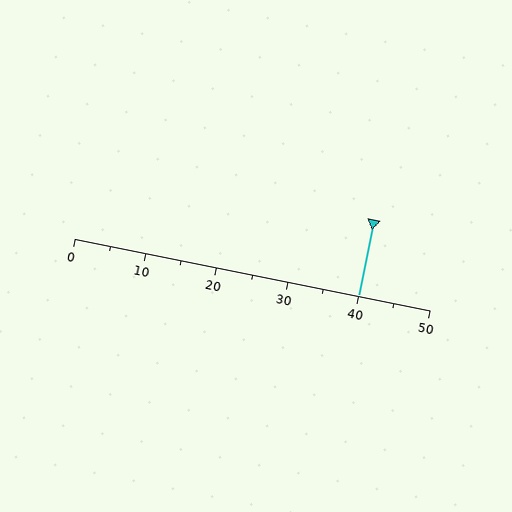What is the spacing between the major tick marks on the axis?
The major ticks are spaced 10 apart.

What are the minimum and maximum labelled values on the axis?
The axis runs from 0 to 50.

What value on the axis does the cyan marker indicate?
The marker indicates approximately 40.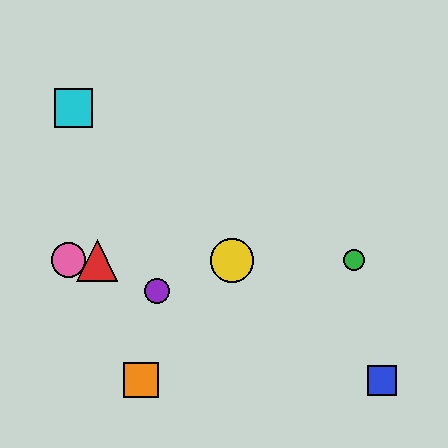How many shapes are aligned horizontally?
4 shapes (the red triangle, the green circle, the yellow circle, the pink circle) are aligned horizontally.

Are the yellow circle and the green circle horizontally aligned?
Yes, both are at y≈260.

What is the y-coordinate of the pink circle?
The pink circle is at y≈260.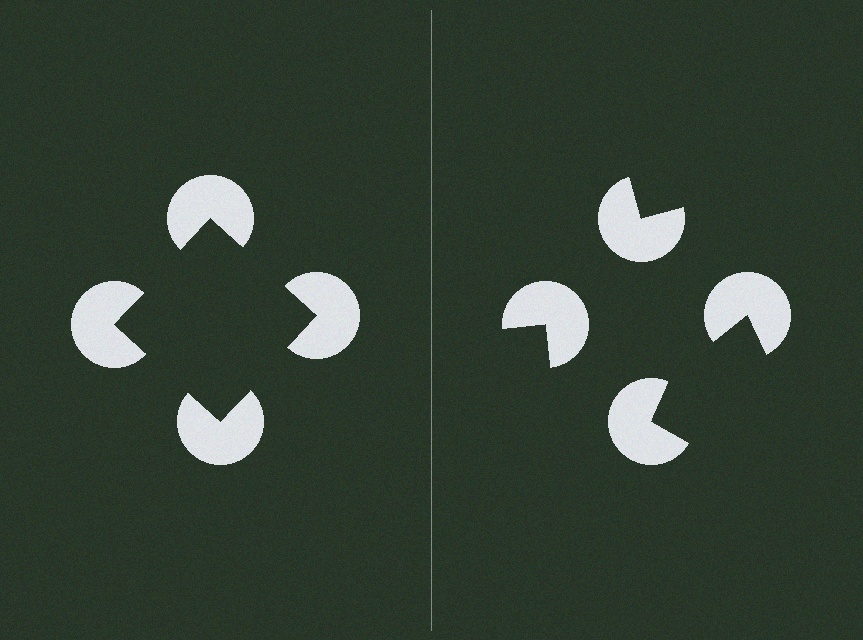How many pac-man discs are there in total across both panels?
8 — 4 on each side.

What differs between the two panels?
The pac-man discs are positioned identically on both sides; only the wedge orientations differ. On the left they align to a square; on the right they are misaligned.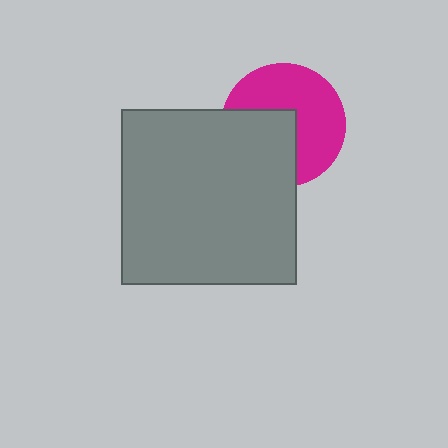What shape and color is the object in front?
The object in front is a gray square.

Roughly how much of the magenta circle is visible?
About half of it is visible (roughly 58%).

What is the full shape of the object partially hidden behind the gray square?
The partially hidden object is a magenta circle.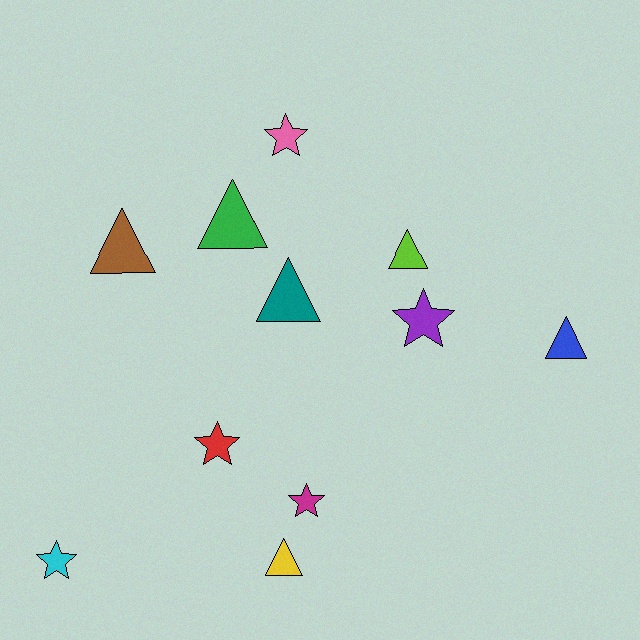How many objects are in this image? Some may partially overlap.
There are 11 objects.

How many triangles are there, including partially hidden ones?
There are 6 triangles.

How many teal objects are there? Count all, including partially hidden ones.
There is 1 teal object.